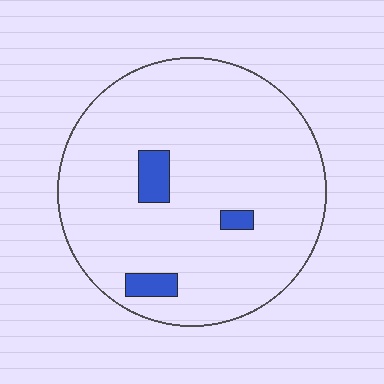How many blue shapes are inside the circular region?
3.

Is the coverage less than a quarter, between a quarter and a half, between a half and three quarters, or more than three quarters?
Less than a quarter.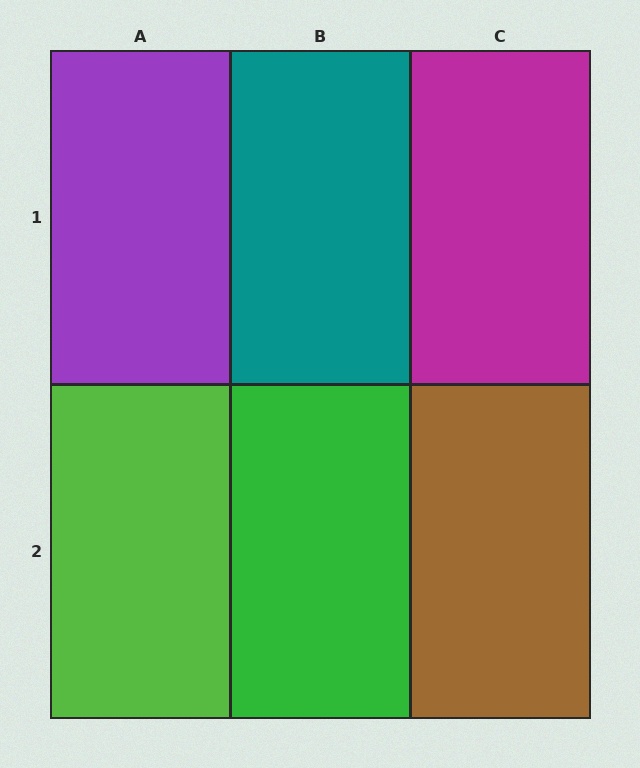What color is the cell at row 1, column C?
Magenta.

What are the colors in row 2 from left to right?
Lime, green, brown.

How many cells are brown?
1 cell is brown.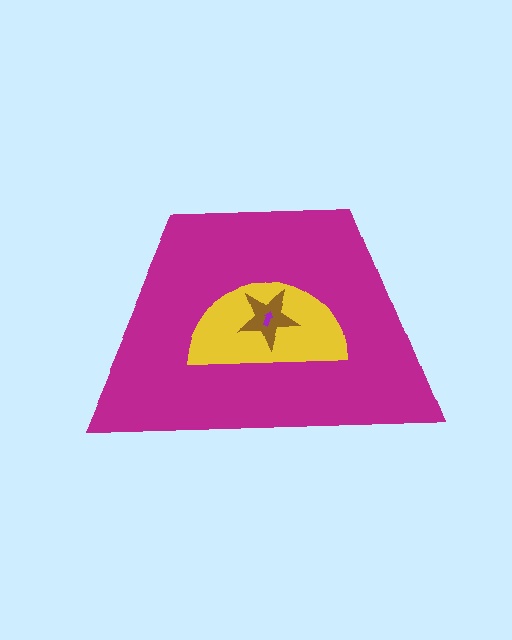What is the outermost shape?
The magenta trapezoid.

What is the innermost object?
The purple arrow.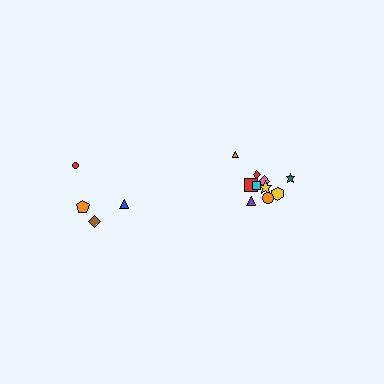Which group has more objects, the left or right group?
The right group.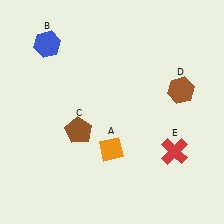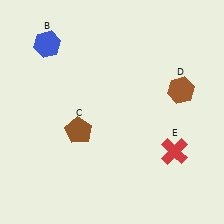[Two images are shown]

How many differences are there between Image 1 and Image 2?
There is 1 difference between the two images.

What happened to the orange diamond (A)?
The orange diamond (A) was removed in Image 2. It was in the bottom-left area of Image 1.